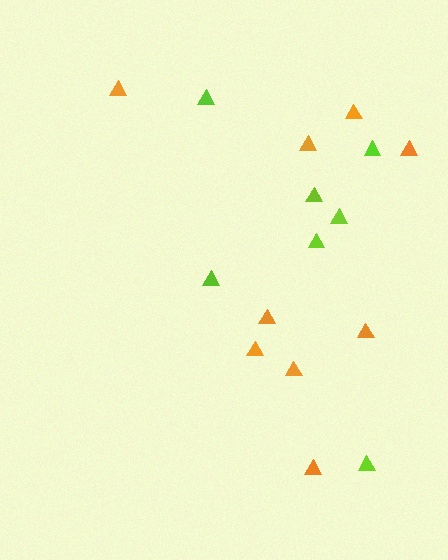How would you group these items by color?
There are 2 groups: one group of orange triangles (9) and one group of lime triangles (7).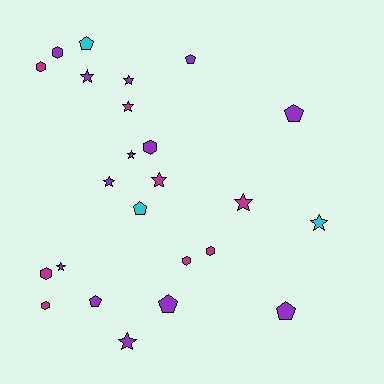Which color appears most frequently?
Purple, with 13 objects.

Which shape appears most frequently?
Star, with 10 objects.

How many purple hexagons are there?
There are 2 purple hexagons.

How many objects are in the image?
There are 24 objects.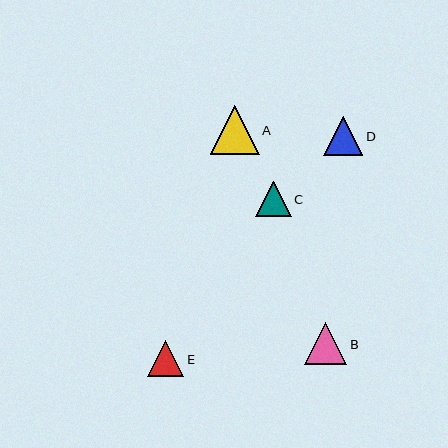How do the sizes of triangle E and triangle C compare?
Triangle E and triangle C are approximately the same size.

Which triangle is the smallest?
Triangle C is the smallest with a size of approximately 36 pixels.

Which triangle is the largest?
Triangle A is the largest with a size of approximately 49 pixels.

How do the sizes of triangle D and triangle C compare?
Triangle D and triangle C are approximately the same size.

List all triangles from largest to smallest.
From largest to smallest: A, B, D, E, C.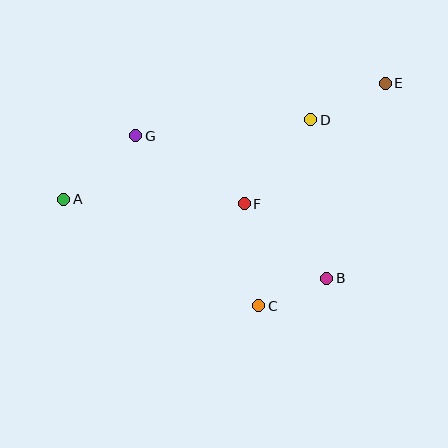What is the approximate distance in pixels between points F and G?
The distance between F and G is approximately 128 pixels.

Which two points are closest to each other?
Points B and C are closest to each other.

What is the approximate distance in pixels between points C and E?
The distance between C and E is approximately 256 pixels.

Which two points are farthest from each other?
Points A and E are farthest from each other.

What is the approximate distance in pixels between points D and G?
The distance between D and G is approximately 176 pixels.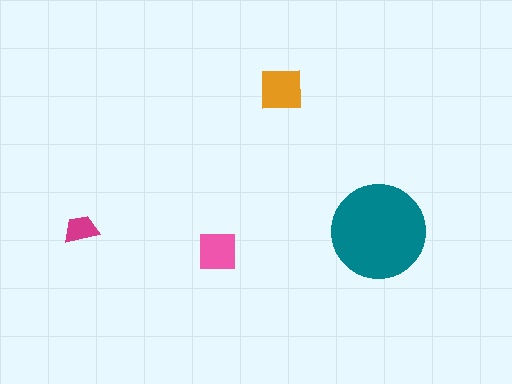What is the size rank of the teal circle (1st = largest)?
1st.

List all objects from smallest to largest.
The magenta trapezoid, the pink square, the orange square, the teal circle.